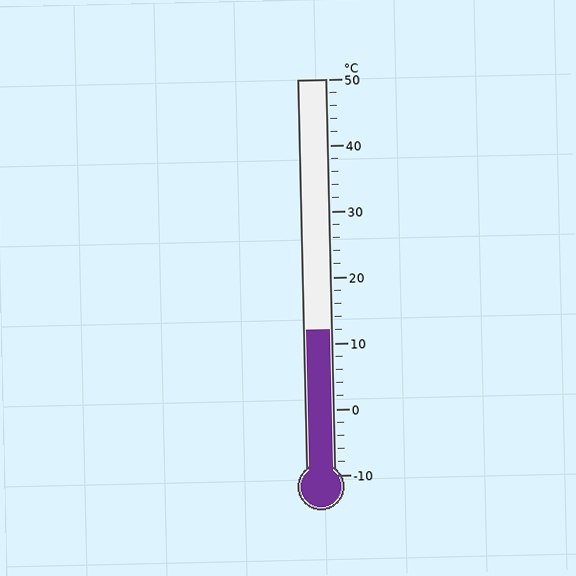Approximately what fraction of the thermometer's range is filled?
The thermometer is filled to approximately 35% of its range.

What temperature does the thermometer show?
The thermometer shows approximately 12°C.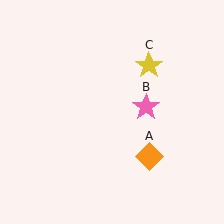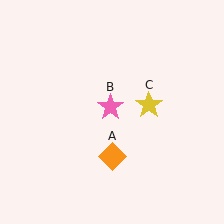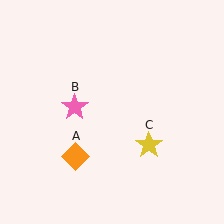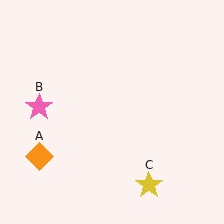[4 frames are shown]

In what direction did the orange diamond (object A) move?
The orange diamond (object A) moved left.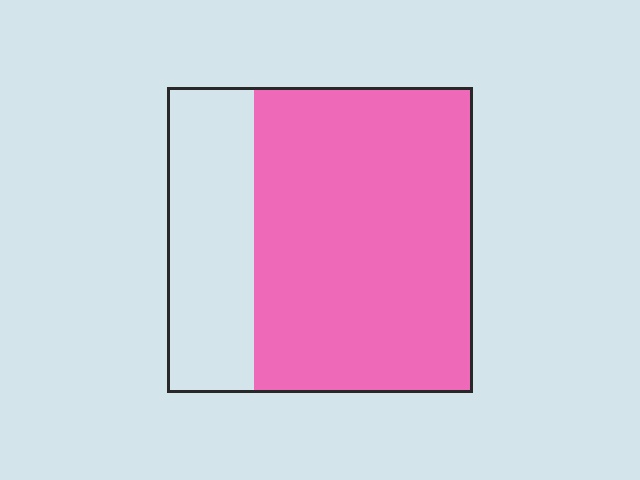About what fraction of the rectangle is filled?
About three quarters (3/4).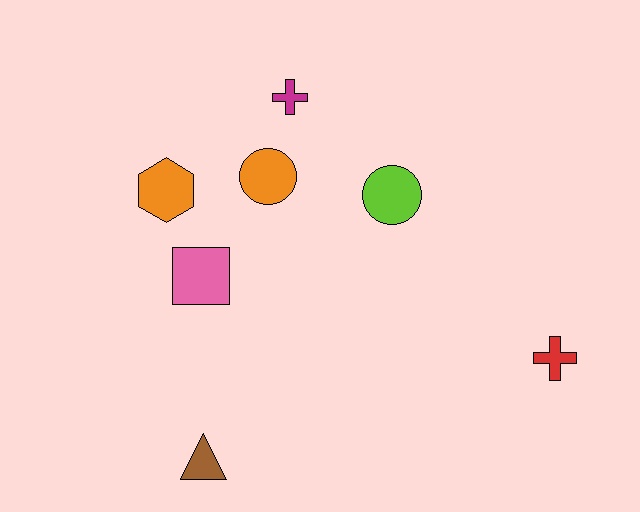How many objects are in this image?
There are 7 objects.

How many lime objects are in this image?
There is 1 lime object.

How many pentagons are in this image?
There are no pentagons.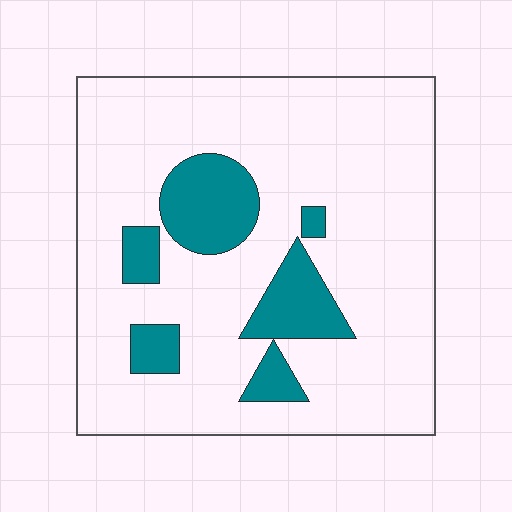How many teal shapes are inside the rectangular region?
6.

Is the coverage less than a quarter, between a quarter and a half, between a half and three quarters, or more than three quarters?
Less than a quarter.